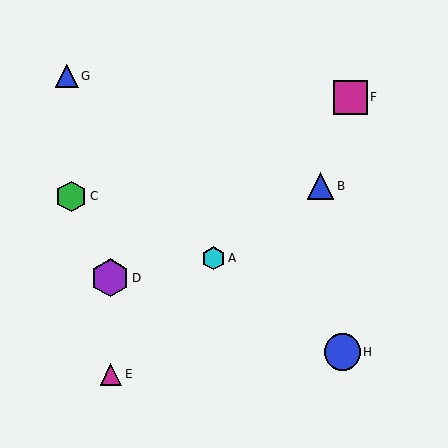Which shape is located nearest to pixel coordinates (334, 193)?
The blue triangle (labeled B) at (320, 186) is nearest to that location.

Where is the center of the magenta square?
The center of the magenta square is at (350, 97).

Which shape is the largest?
The purple hexagon (labeled D) is the largest.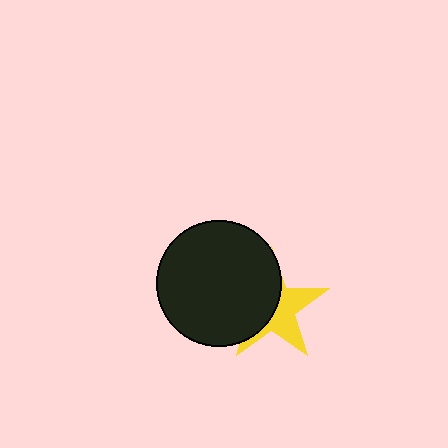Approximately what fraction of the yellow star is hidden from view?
Roughly 54% of the yellow star is hidden behind the black circle.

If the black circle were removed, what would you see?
You would see the complete yellow star.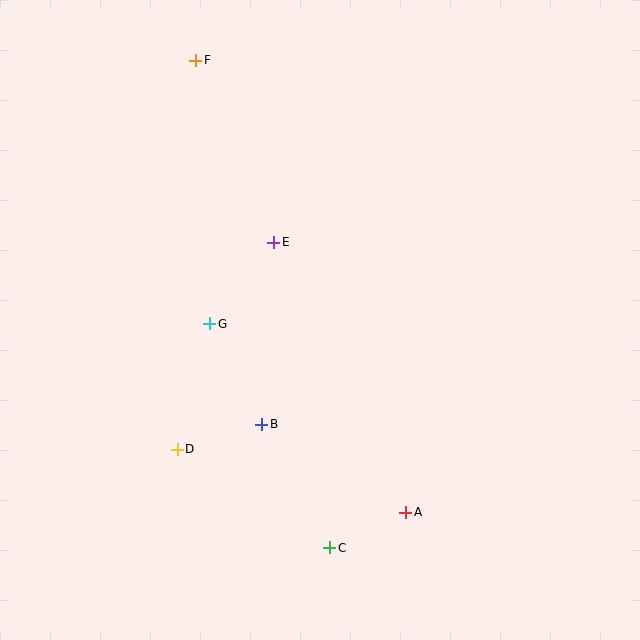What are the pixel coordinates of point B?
Point B is at (262, 424).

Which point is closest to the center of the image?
Point E at (274, 242) is closest to the center.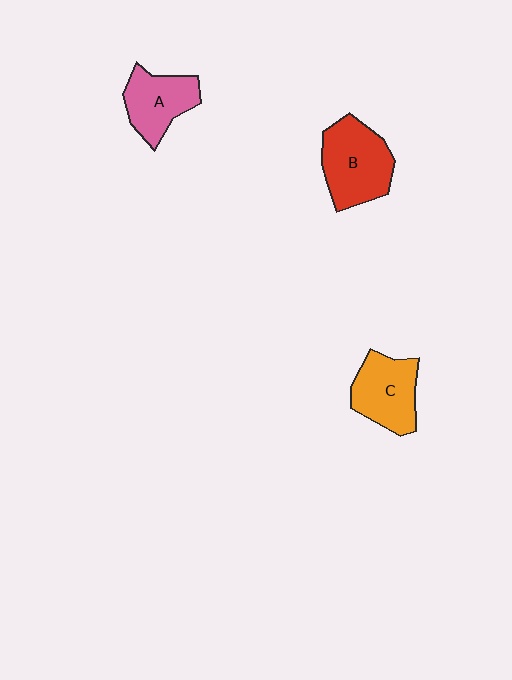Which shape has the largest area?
Shape B (red).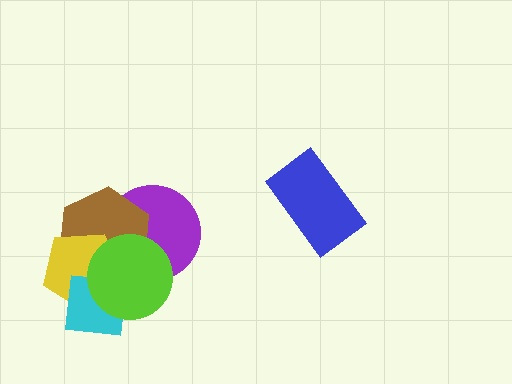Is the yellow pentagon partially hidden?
Yes, it is partially covered by another shape.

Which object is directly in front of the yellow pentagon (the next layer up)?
The cyan square is directly in front of the yellow pentagon.